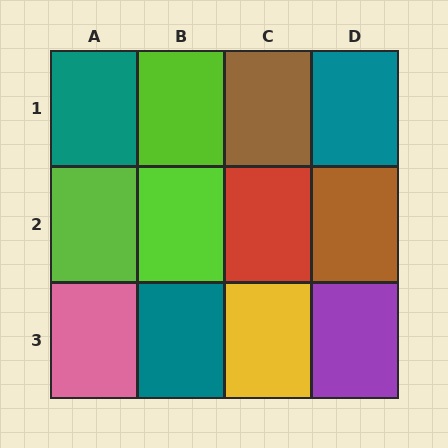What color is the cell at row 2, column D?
Brown.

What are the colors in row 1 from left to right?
Teal, lime, brown, teal.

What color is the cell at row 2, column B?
Lime.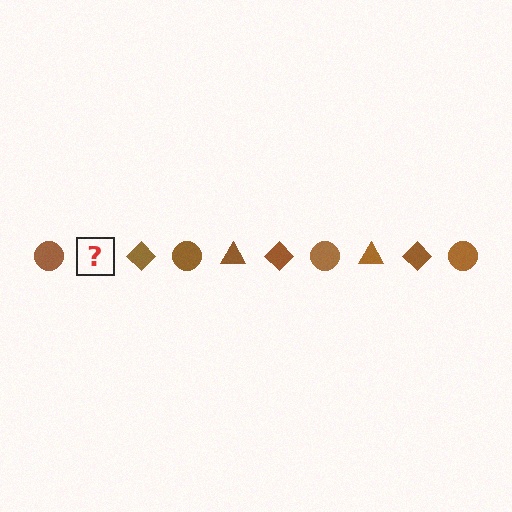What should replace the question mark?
The question mark should be replaced with a brown triangle.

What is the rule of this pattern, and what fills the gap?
The rule is that the pattern cycles through circle, triangle, diamond shapes in brown. The gap should be filled with a brown triangle.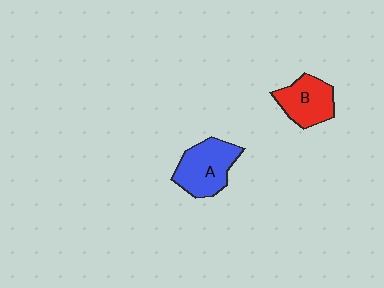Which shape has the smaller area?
Shape B (red).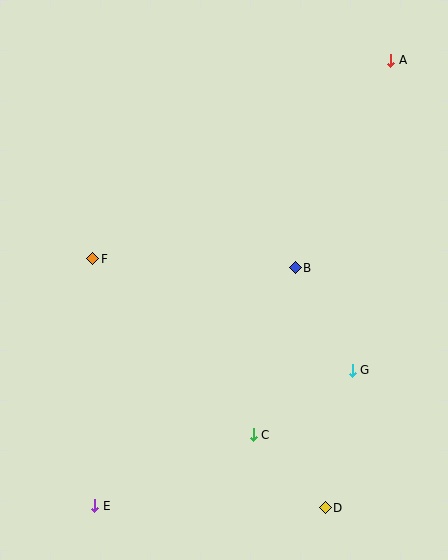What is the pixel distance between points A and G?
The distance between A and G is 312 pixels.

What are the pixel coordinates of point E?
Point E is at (95, 506).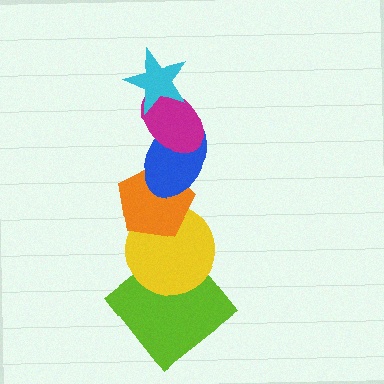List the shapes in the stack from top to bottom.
From top to bottom: the cyan star, the magenta ellipse, the blue ellipse, the orange pentagon, the yellow circle, the lime diamond.